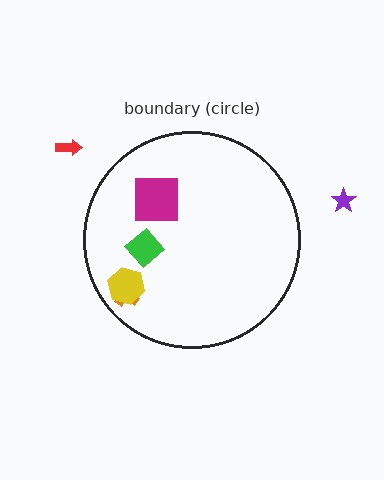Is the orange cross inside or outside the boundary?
Inside.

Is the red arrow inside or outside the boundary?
Outside.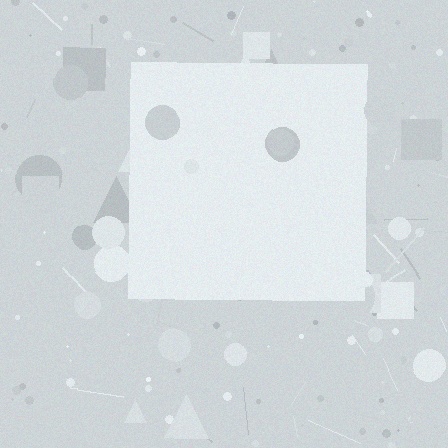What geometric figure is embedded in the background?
A square is embedded in the background.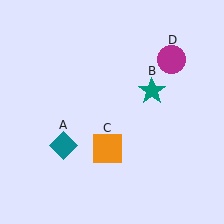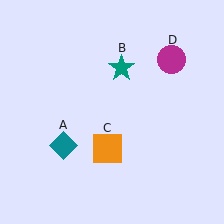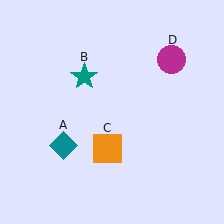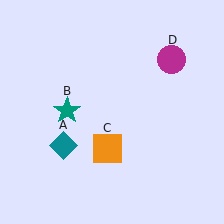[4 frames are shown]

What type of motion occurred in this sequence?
The teal star (object B) rotated counterclockwise around the center of the scene.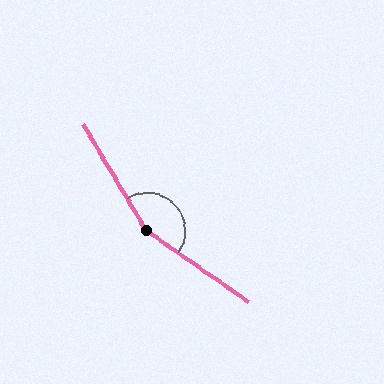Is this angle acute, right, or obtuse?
It is obtuse.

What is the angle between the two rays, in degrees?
Approximately 156 degrees.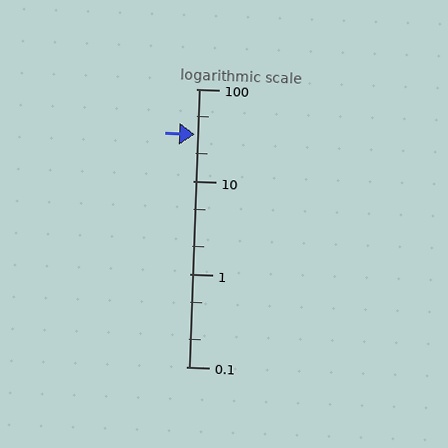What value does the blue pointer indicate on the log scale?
The pointer indicates approximately 32.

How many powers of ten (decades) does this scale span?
The scale spans 3 decades, from 0.1 to 100.